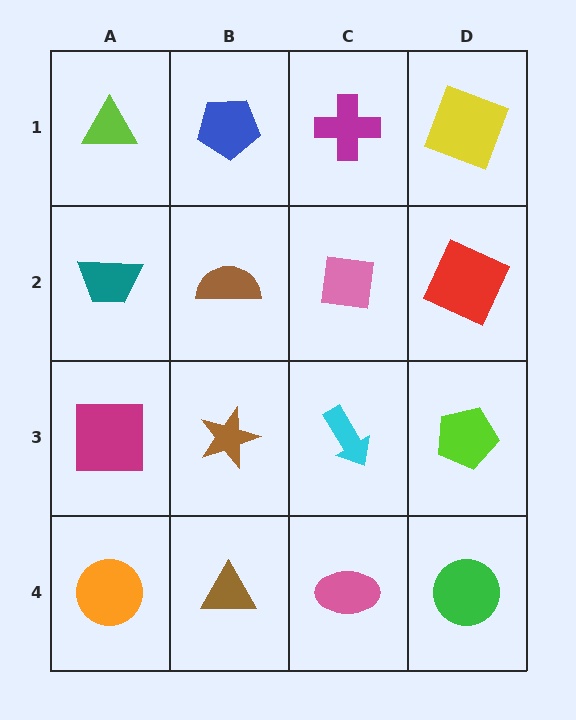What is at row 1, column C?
A magenta cross.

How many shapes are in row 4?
4 shapes.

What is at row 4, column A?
An orange circle.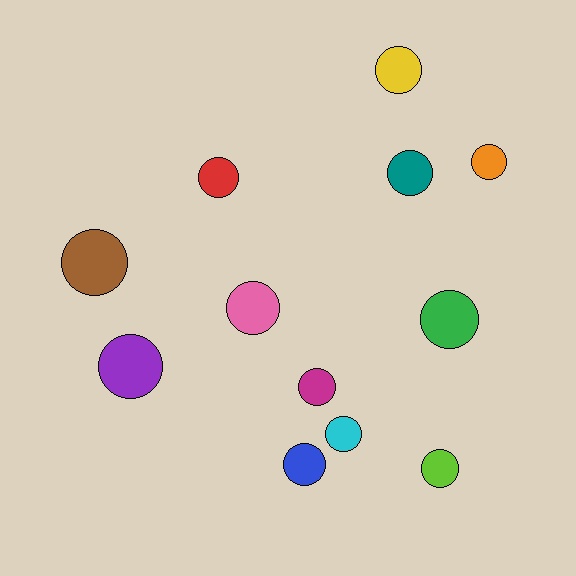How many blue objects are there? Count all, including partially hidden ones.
There is 1 blue object.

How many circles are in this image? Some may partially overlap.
There are 12 circles.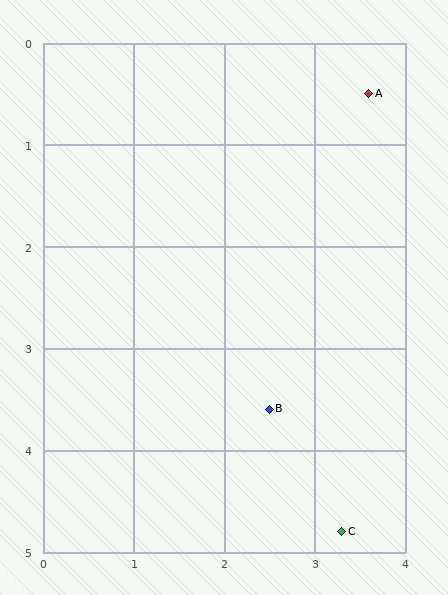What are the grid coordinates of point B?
Point B is at approximately (2.5, 3.6).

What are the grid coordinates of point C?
Point C is at approximately (3.3, 4.8).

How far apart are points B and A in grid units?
Points B and A are about 3.3 grid units apart.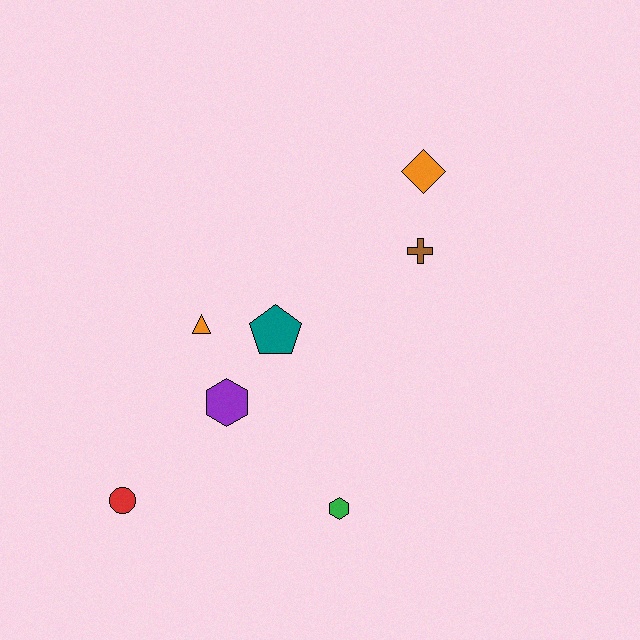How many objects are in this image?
There are 7 objects.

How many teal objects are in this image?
There is 1 teal object.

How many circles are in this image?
There is 1 circle.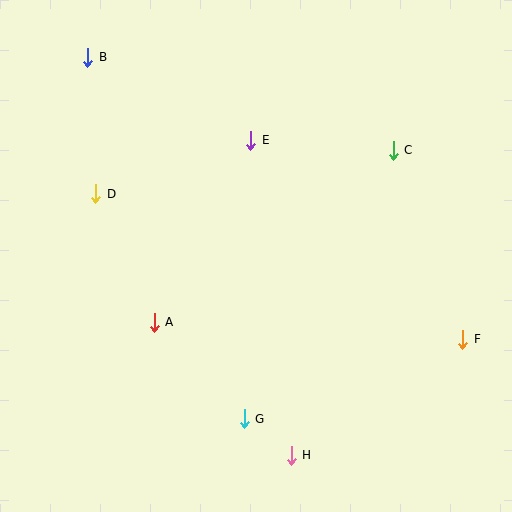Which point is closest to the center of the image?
Point E at (251, 140) is closest to the center.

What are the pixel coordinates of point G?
Point G is at (244, 419).